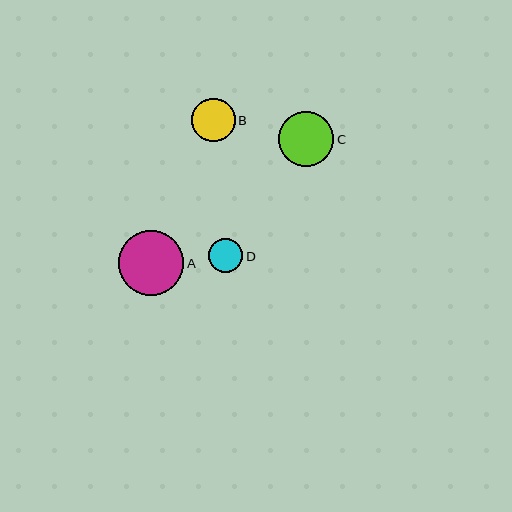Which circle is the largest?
Circle A is the largest with a size of approximately 65 pixels.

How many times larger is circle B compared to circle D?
Circle B is approximately 1.3 times the size of circle D.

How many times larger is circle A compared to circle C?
Circle A is approximately 1.2 times the size of circle C.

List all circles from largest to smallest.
From largest to smallest: A, C, B, D.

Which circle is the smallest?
Circle D is the smallest with a size of approximately 34 pixels.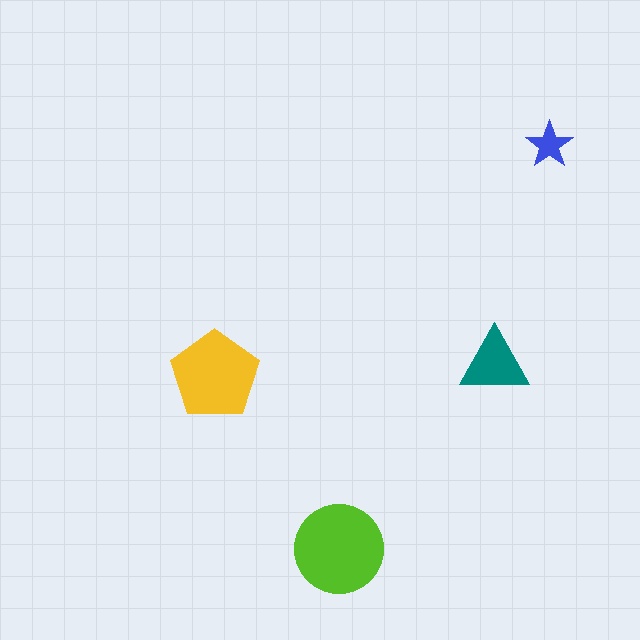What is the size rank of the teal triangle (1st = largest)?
3rd.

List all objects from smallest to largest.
The blue star, the teal triangle, the yellow pentagon, the lime circle.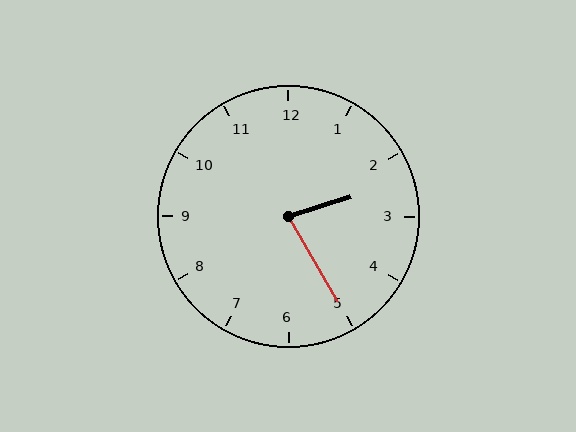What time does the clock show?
2:25.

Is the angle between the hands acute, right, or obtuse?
It is acute.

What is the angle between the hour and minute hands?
Approximately 78 degrees.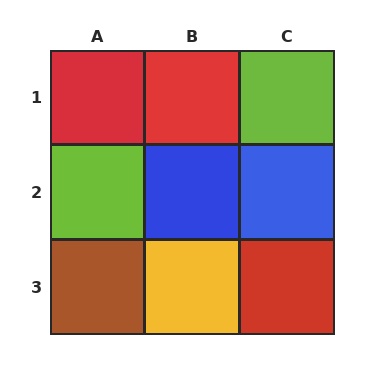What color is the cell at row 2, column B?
Blue.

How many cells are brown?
1 cell is brown.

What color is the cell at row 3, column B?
Yellow.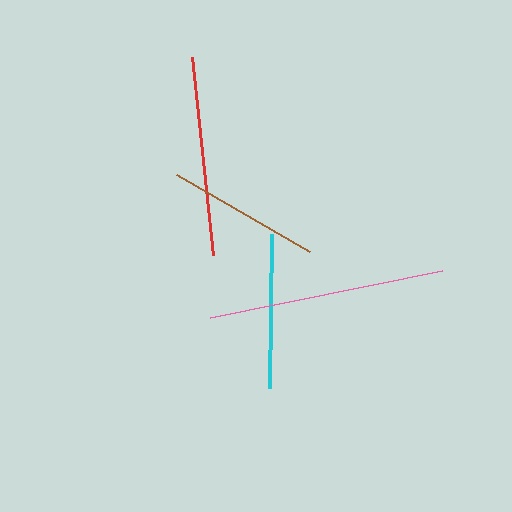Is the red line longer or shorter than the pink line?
The pink line is longer than the red line.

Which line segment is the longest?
The pink line is the longest at approximately 237 pixels.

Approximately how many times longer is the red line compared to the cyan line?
The red line is approximately 1.3 times the length of the cyan line.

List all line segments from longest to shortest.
From longest to shortest: pink, red, brown, cyan.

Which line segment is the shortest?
The cyan line is the shortest at approximately 154 pixels.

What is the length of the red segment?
The red segment is approximately 199 pixels long.